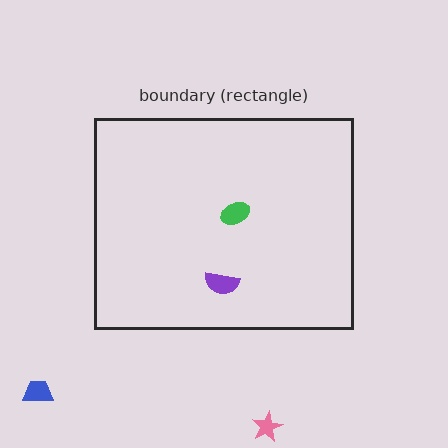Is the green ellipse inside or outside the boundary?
Inside.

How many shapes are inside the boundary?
2 inside, 2 outside.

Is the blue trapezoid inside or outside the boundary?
Outside.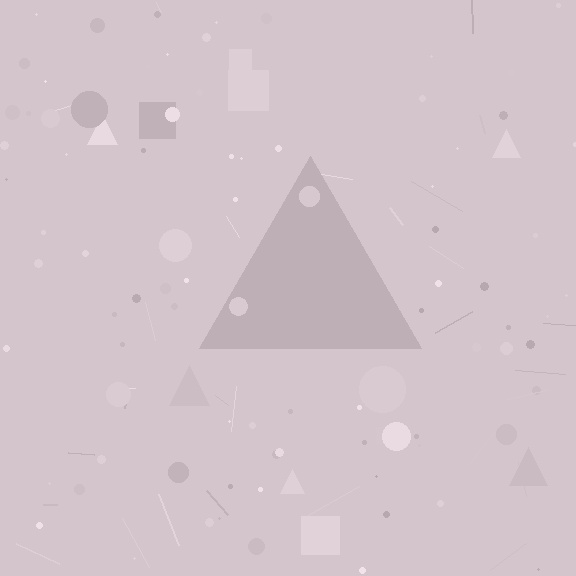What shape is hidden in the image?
A triangle is hidden in the image.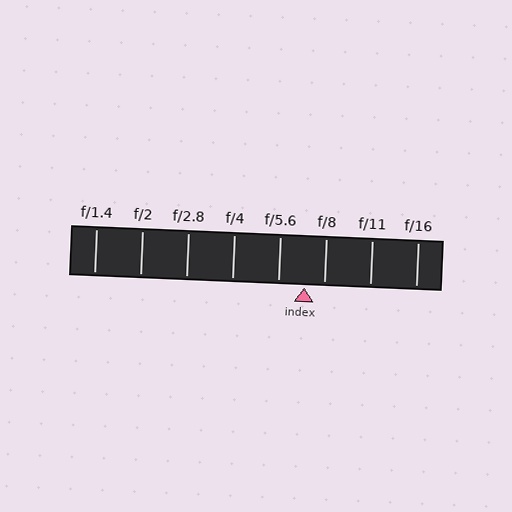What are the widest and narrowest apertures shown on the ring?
The widest aperture shown is f/1.4 and the narrowest is f/16.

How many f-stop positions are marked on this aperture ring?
There are 8 f-stop positions marked.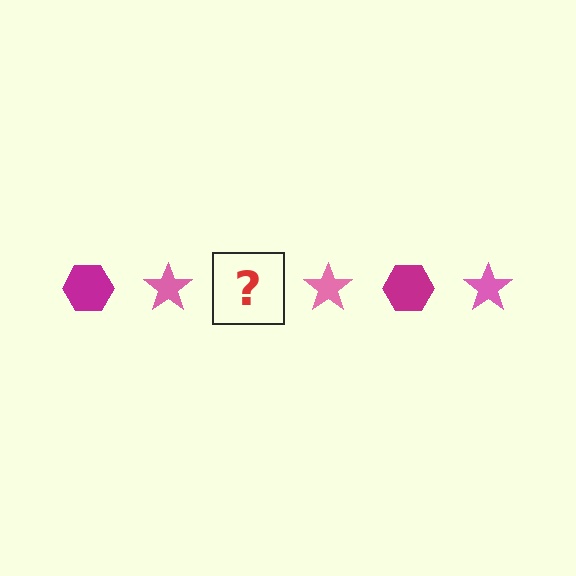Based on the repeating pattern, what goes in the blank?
The blank should be a magenta hexagon.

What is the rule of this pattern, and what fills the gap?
The rule is that the pattern alternates between magenta hexagon and pink star. The gap should be filled with a magenta hexagon.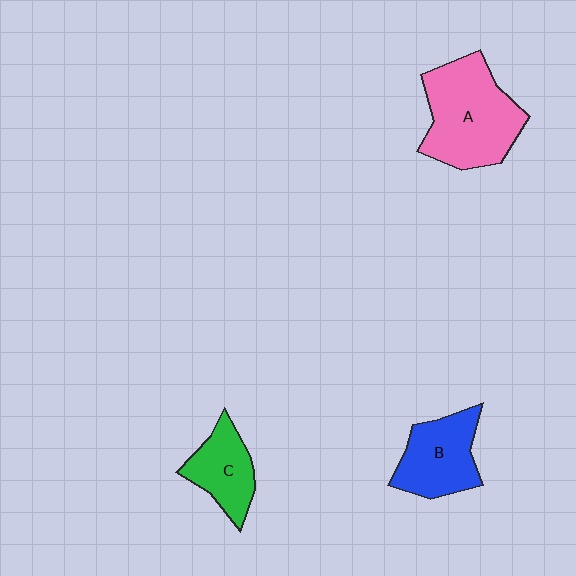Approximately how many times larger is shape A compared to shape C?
Approximately 1.9 times.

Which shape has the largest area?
Shape A (pink).